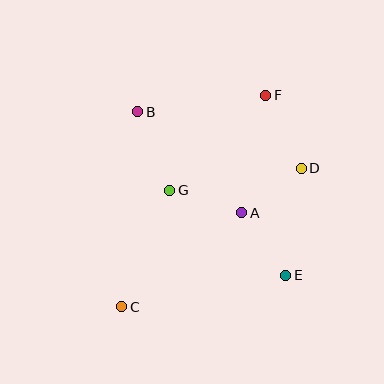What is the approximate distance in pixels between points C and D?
The distance between C and D is approximately 227 pixels.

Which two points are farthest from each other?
Points C and F are farthest from each other.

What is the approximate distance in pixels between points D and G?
The distance between D and G is approximately 133 pixels.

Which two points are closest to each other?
Points A and D are closest to each other.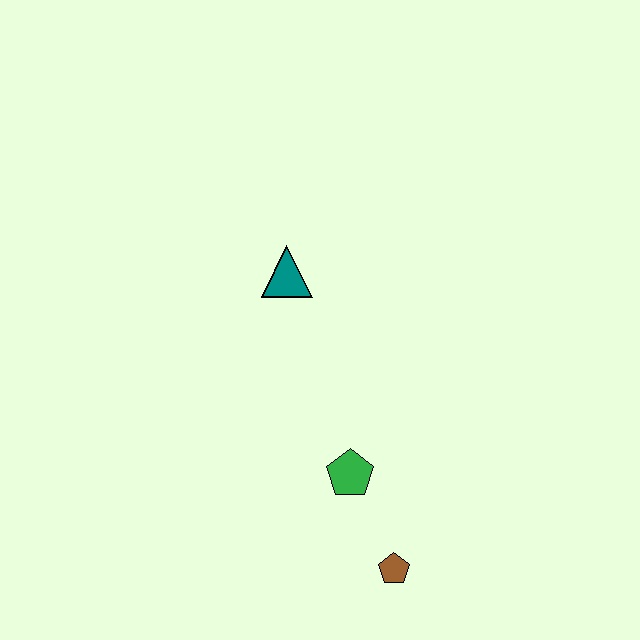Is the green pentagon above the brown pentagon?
Yes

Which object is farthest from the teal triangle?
The brown pentagon is farthest from the teal triangle.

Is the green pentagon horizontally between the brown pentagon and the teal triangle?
Yes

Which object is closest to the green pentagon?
The brown pentagon is closest to the green pentagon.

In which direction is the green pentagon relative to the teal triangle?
The green pentagon is below the teal triangle.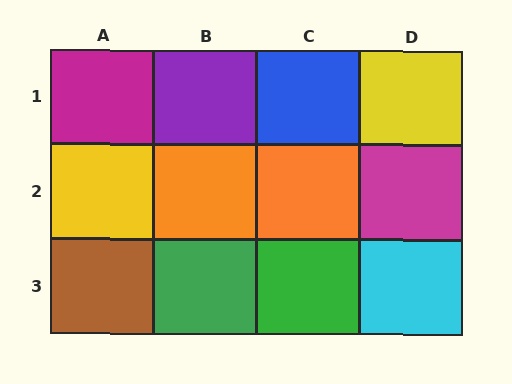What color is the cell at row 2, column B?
Orange.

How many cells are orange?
2 cells are orange.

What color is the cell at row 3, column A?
Brown.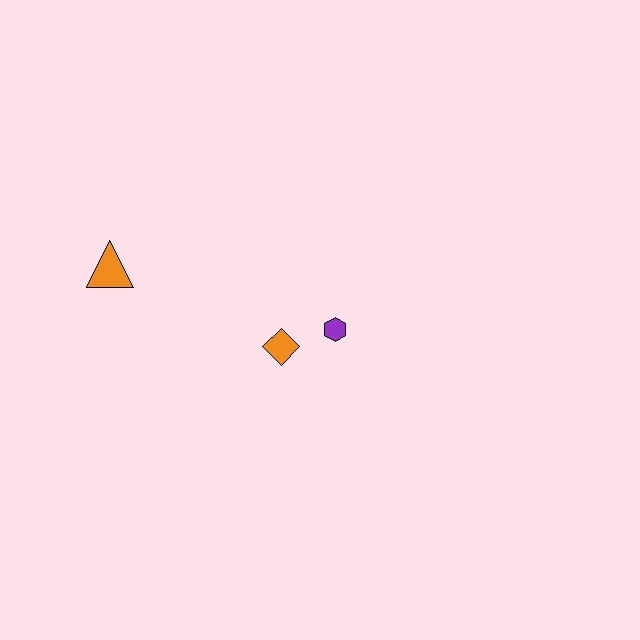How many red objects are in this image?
There are no red objects.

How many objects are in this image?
There are 3 objects.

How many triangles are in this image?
There is 1 triangle.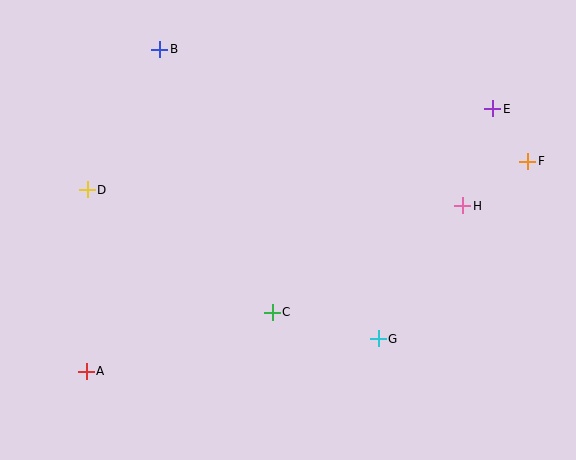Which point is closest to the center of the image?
Point C at (272, 312) is closest to the center.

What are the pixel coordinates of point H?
Point H is at (463, 206).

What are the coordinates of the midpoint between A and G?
The midpoint between A and G is at (232, 355).